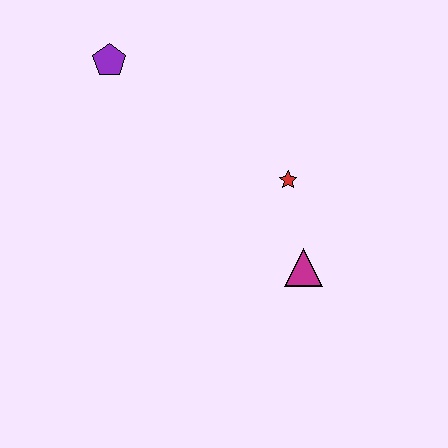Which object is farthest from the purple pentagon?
The magenta triangle is farthest from the purple pentagon.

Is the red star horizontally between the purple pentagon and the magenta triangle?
Yes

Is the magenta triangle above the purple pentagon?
No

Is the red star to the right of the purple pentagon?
Yes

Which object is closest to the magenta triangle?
The red star is closest to the magenta triangle.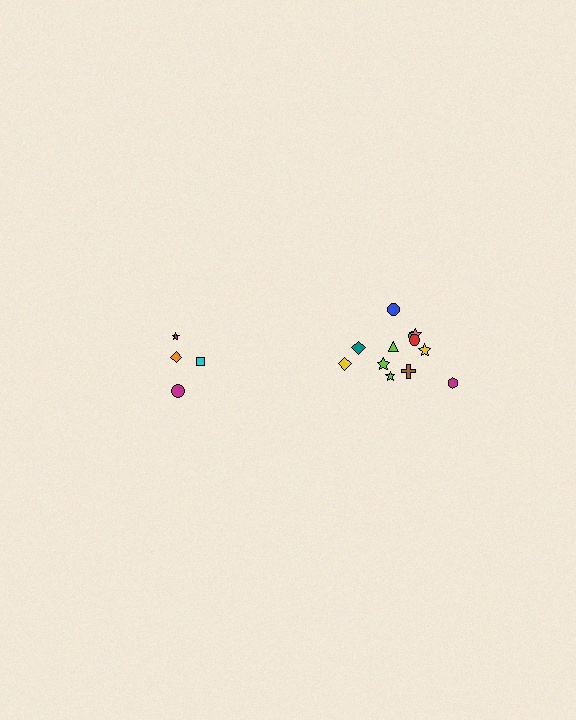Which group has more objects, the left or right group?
The right group.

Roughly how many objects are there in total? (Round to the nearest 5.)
Roughly 15 objects in total.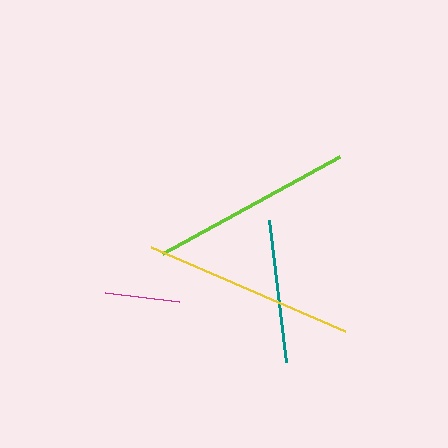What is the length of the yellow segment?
The yellow segment is approximately 212 pixels long.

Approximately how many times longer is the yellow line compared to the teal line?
The yellow line is approximately 1.5 times the length of the teal line.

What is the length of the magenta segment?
The magenta segment is approximately 75 pixels long.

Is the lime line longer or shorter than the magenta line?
The lime line is longer than the magenta line.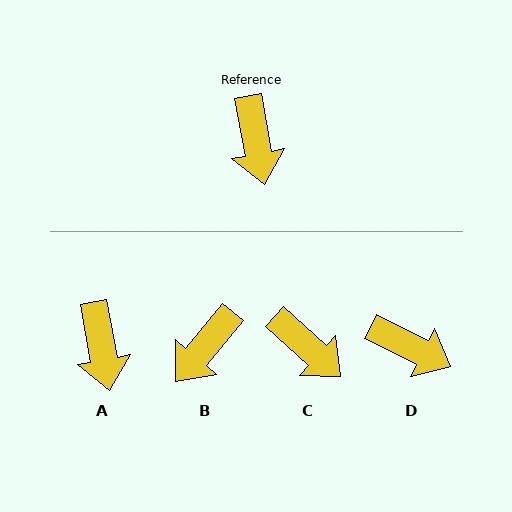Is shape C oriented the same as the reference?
No, it is off by about 37 degrees.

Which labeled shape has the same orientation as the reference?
A.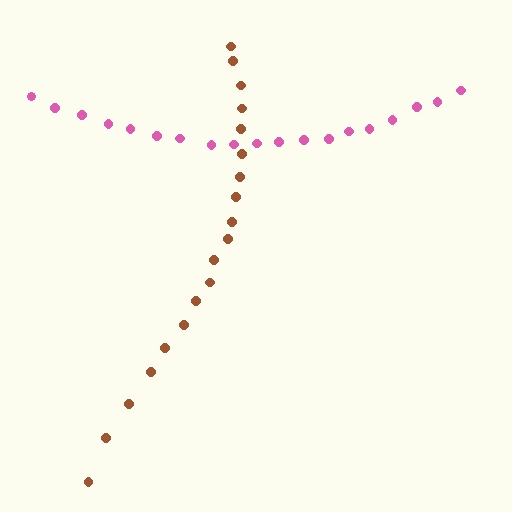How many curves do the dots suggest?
There are 2 distinct paths.